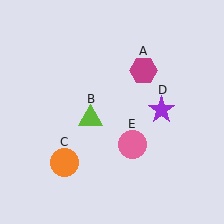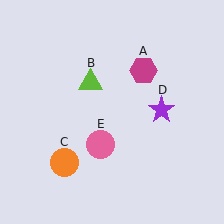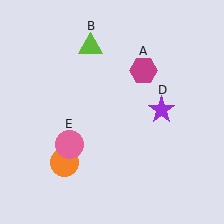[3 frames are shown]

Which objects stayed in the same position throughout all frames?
Magenta hexagon (object A) and orange circle (object C) and purple star (object D) remained stationary.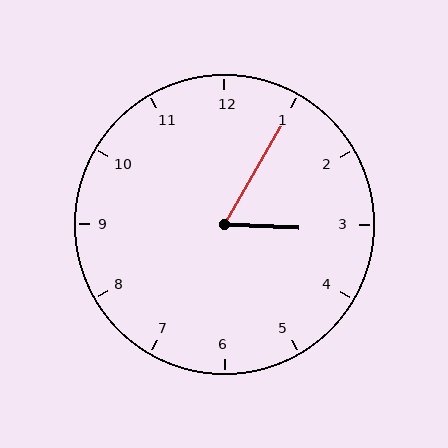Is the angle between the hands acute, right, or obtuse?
It is acute.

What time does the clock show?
3:05.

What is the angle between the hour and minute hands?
Approximately 62 degrees.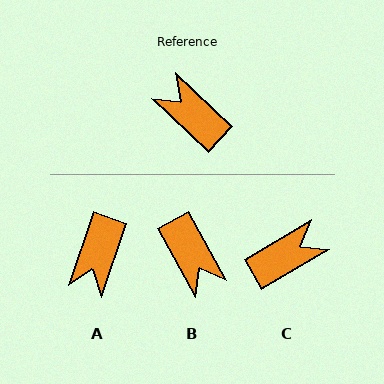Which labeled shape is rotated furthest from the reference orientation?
B, about 162 degrees away.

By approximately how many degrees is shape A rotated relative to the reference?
Approximately 114 degrees counter-clockwise.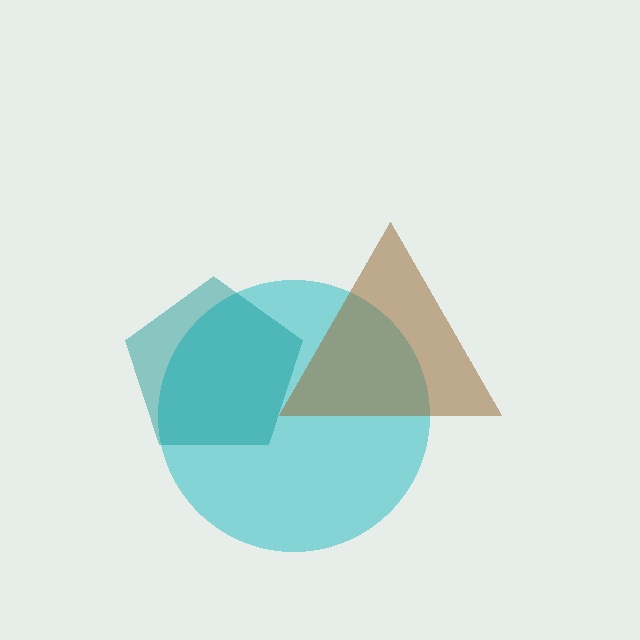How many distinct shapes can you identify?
There are 3 distinct shapes: a cyan circle, a brown triangle, a teal pentagon.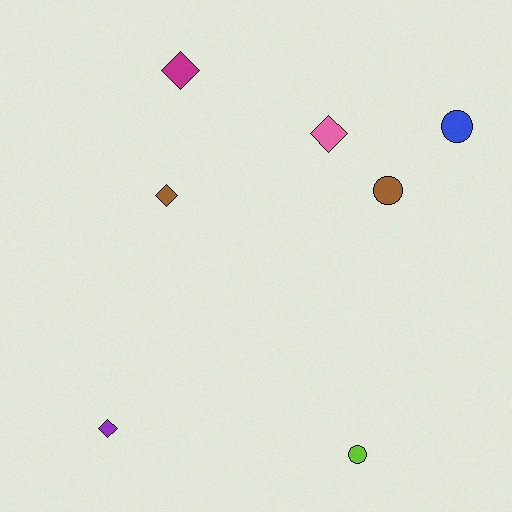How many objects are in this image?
There are 7 objects.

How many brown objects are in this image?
There are 2 brown objects.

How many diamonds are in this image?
There are 4 diamonds.